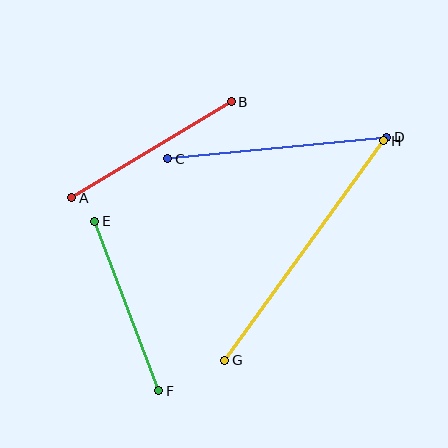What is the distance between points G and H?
The distance is approximately 271 pixels.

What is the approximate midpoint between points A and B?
The midpoint is at approximately (151, 150) pixels.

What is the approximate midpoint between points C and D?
The midpoint is at approximately (277, 148) pixels.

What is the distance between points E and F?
The distance is approximately 181 pixels.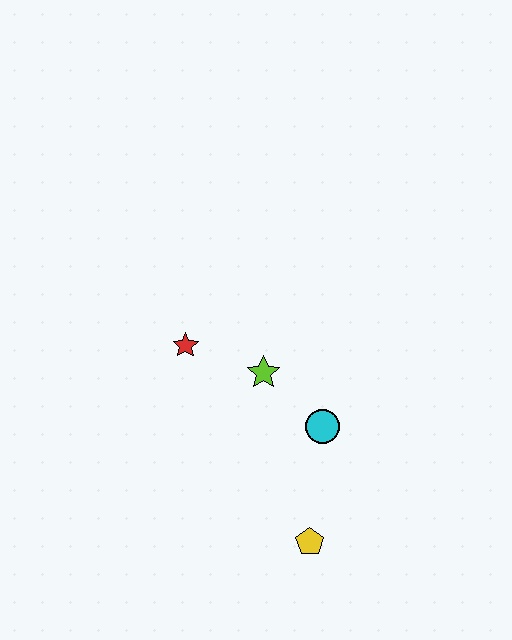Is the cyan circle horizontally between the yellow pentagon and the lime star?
No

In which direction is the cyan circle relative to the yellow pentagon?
The cyan circle is above the yellow pentagon.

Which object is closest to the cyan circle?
The lime star is closest to the cyan circle.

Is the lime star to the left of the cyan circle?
Yes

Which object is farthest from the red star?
The yellow pentagon is farthest from the red star.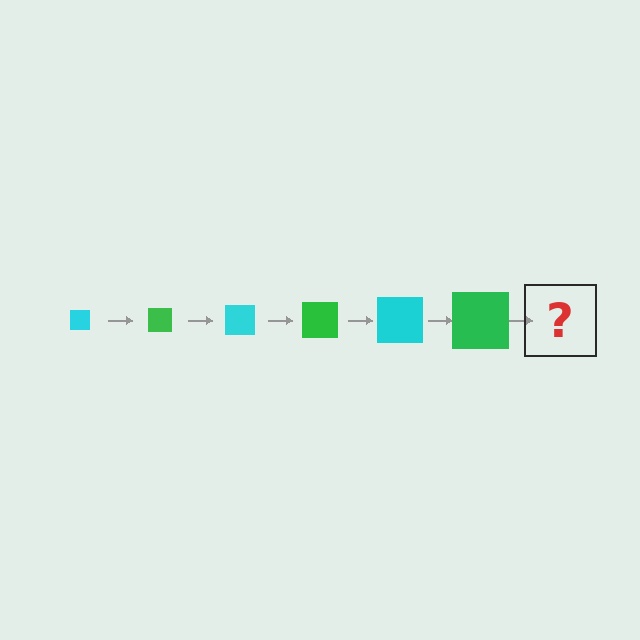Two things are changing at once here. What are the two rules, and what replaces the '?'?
The two rules are that the square grows larger each step and the color cycles through cyan and green. The '?' should be a cyan square, larger than the previous one.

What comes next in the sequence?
The next element should be a cyan square, larger than the previous one.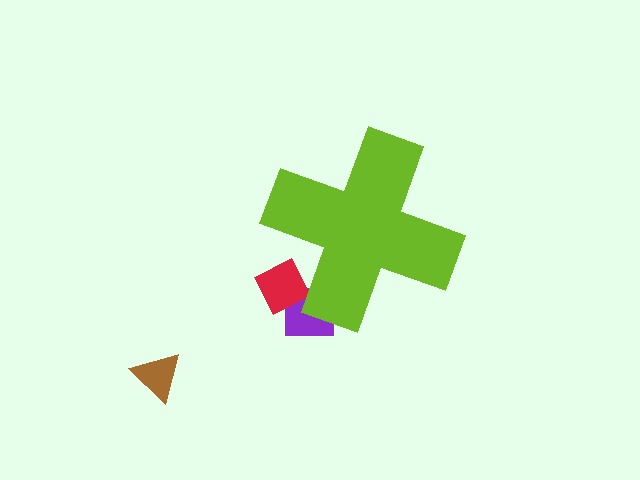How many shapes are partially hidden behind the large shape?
2 shapes are partially hidden.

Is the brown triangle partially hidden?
No, the brown triangle is fully visible.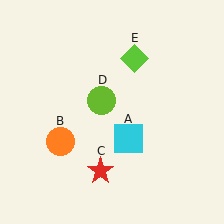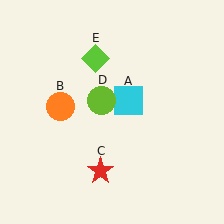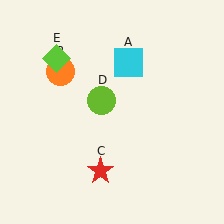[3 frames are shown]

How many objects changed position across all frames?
3 objects changed position: cyan square (object A), orange circle (object B), lime diamond (object E).